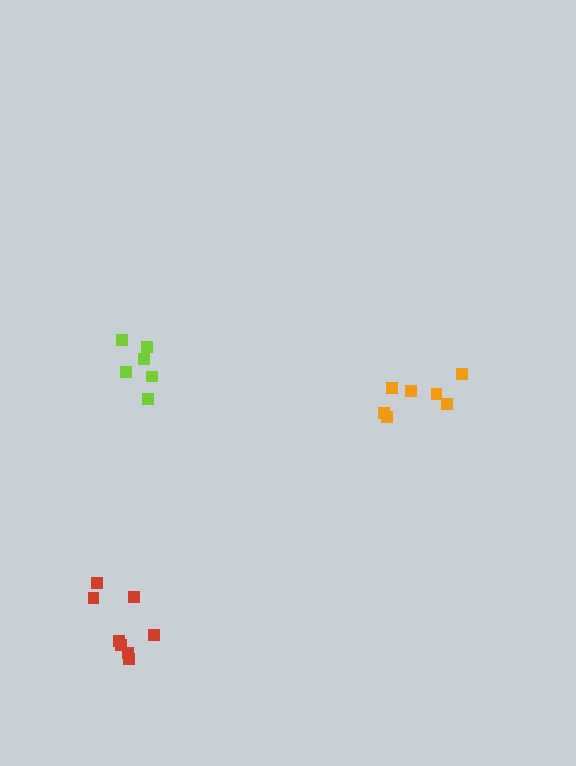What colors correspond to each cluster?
The clusters are colored: orange, lime, red.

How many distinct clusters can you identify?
There are 3 distinct clusters.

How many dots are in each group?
Group 1: 7 dots, Group 2: 6 dots, Group 3: 8 dots (21 total).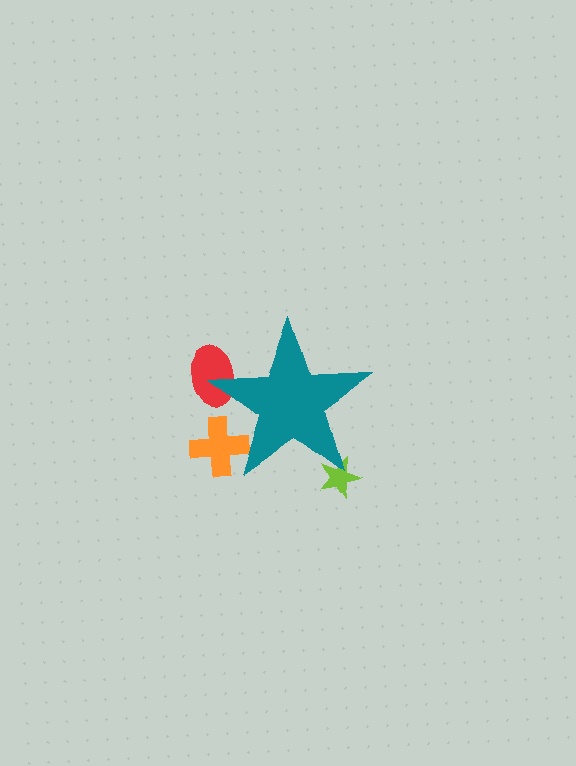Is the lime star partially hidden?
Yes, the lime star is partially hidden behind the teal star.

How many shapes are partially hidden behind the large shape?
3 shapes are partially hidden.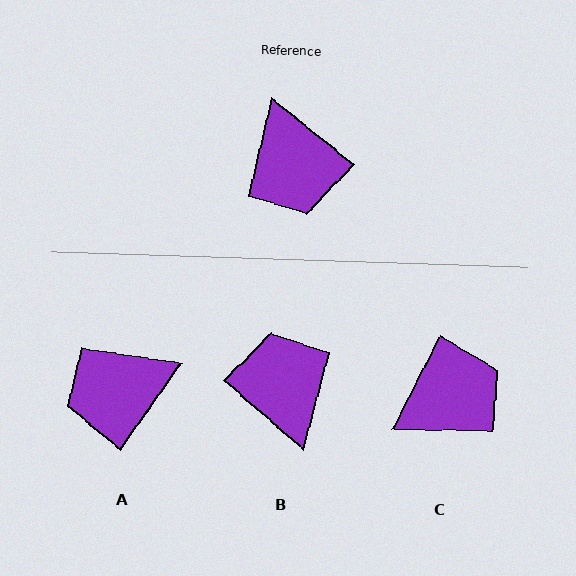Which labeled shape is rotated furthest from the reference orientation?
B, about 178 degrees away.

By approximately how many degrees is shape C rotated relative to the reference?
Approximately 102 degrees counter-clockwise.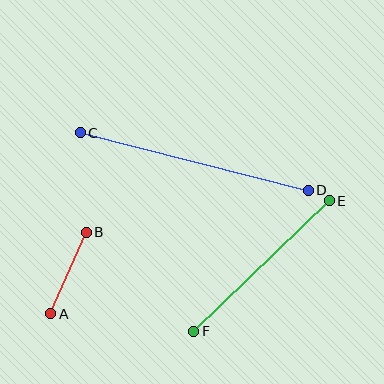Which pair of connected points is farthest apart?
Points C and D are farthest apart.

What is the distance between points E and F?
The distance is approximately 188 pixels.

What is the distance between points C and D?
The distance is approximately 235 pixels.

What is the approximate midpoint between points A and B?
The midpoint is at approximately (69, 273) pixels.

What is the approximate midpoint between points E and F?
The midpoint is at approximately (262, 266) pixels.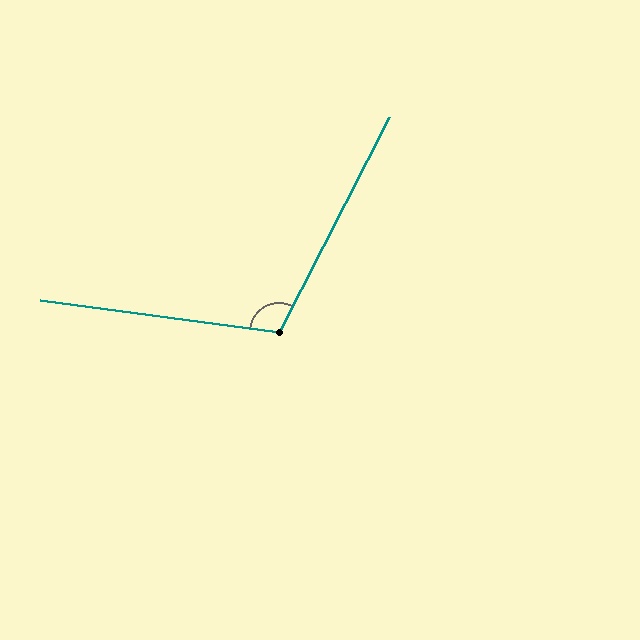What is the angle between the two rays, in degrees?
Approximately 110 degrees.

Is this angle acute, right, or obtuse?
It is obtuse.